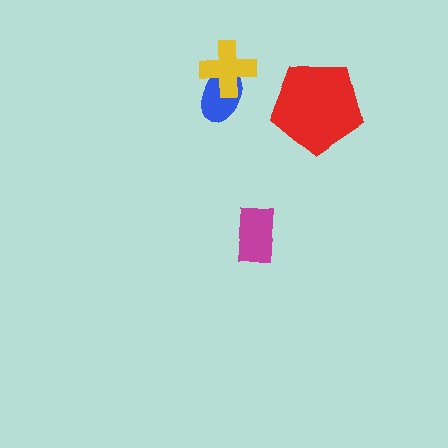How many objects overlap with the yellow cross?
1 object overlaps with the yellow cross.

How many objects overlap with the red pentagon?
0 objects overlap with the red pentagon.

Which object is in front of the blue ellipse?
The yellow cross is in front of the blue ellipse.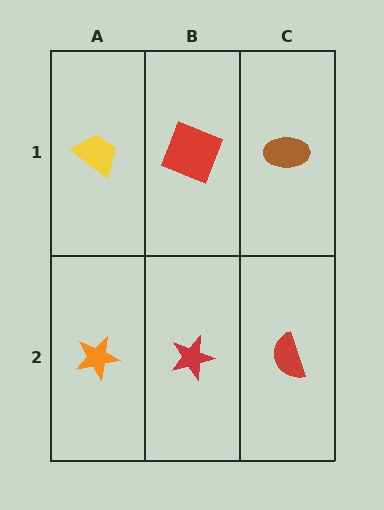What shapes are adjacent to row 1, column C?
A red semicircle (row 2, column C), a red square (row 1, column B).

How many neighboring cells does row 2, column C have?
2.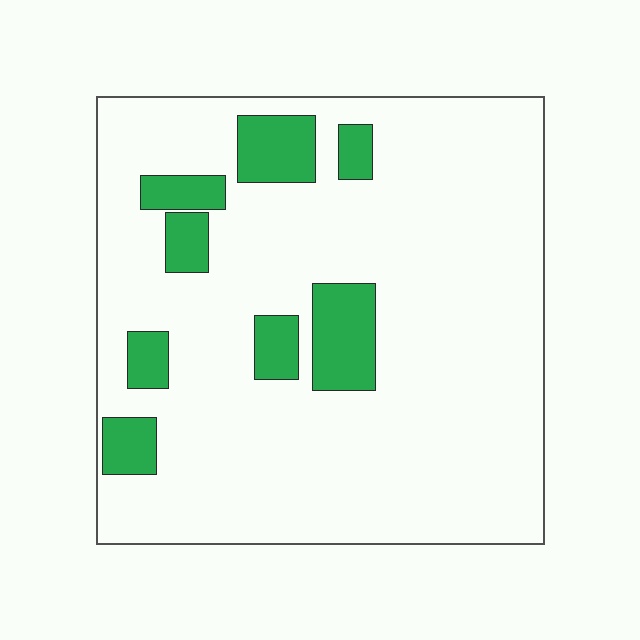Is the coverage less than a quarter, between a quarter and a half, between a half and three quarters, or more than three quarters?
Less than a quarter.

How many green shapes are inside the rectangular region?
8.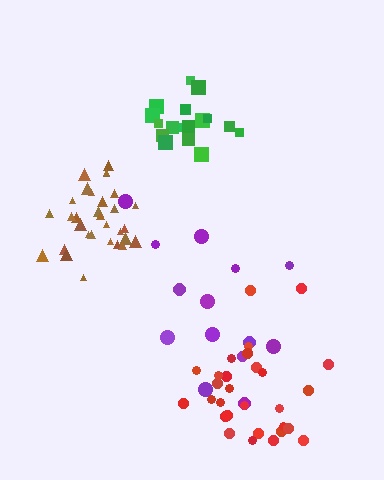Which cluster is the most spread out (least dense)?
Purple.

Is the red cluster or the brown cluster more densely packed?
Brown.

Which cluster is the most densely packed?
Brown.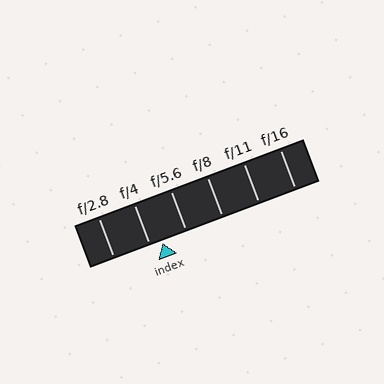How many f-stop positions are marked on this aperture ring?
There are 6 f-stop positions marked.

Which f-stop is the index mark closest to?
The index mark is closest to f/4.